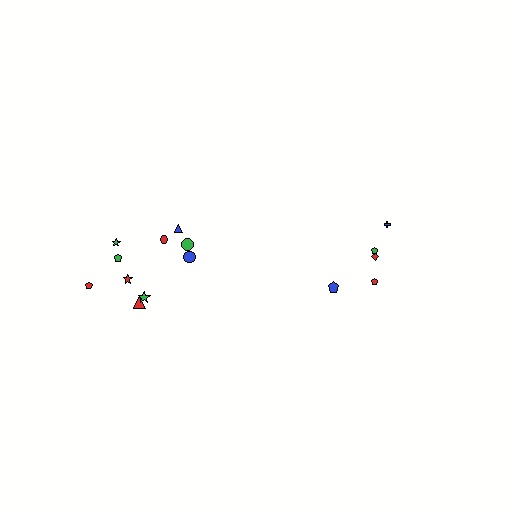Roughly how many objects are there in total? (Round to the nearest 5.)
Roughly 15 objects in total.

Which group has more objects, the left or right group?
The left group.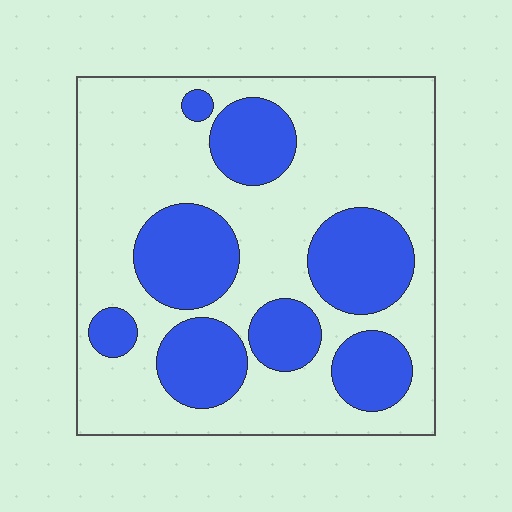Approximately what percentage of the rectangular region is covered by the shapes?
Approximately 35%.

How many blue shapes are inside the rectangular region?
8.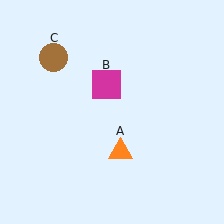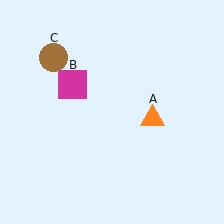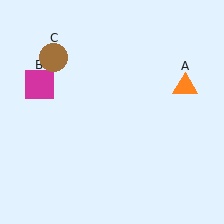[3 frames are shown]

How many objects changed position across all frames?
2 objects changed position: orange triangle (object A), magenta square (object B).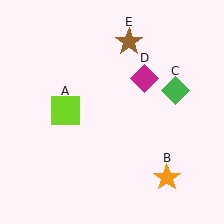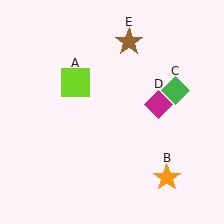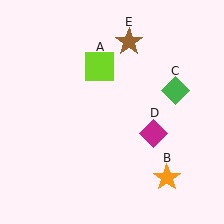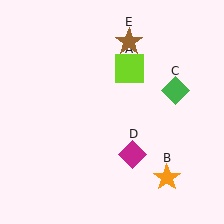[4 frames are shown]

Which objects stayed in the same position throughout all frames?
Orange star (object B) and green diamond (object C) and brown star (object E) remained stationary.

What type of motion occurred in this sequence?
The lime square (object A), magenta diamond (object D) rotated clockwise around the center of the scene.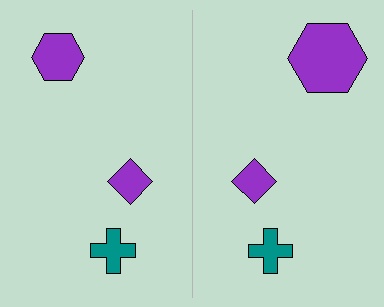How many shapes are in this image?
There are 6 shapes in this image.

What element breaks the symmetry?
The purple hexagon on the right side has a different size than its mirror counterpart.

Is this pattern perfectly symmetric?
No, the pattern is not perfectly symmetric. The purple hexagon on the right side has a different size than its mirror counterpart.